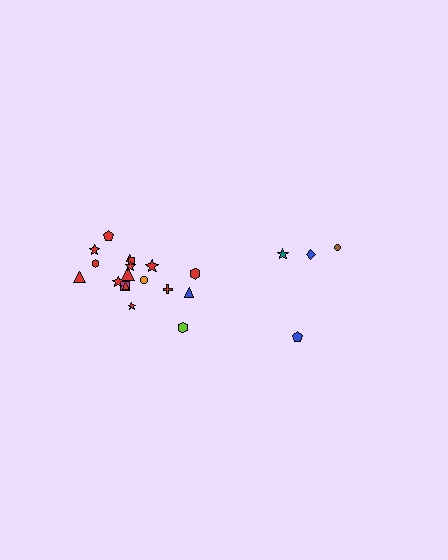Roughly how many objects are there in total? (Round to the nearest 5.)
Roughly 20 objects in total.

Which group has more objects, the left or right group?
The left group.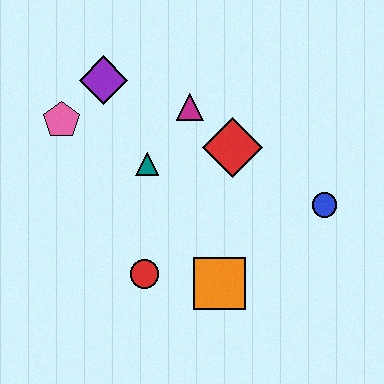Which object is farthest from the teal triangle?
The blue circle is farthest from the teal triangle.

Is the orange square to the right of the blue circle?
No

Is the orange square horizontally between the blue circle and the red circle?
Yes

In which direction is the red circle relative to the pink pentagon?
The red circle is below the pink pentagon.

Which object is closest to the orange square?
The red circle is closest to the orange square.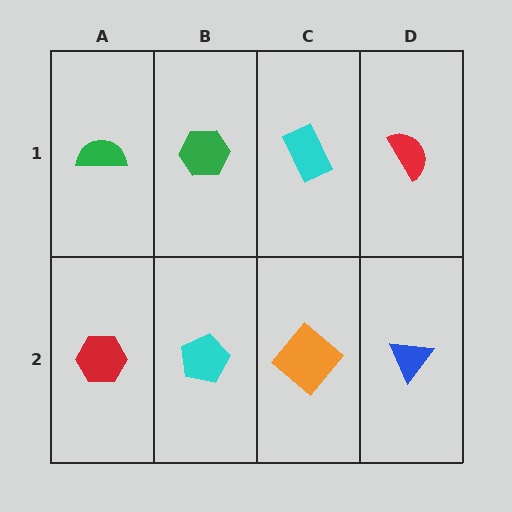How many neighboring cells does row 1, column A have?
2.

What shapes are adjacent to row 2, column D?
A red semicircle (row 1, column D), an orange diamond (row 2, column C).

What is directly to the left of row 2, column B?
A red hexagon.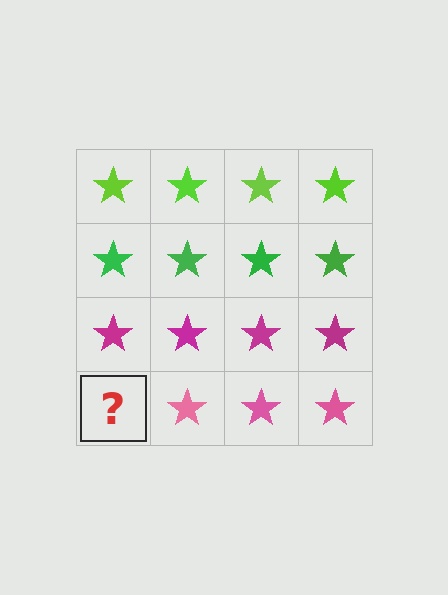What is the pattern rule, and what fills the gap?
The rule is that each row has a consistent color. The gap should be filled with a pink star.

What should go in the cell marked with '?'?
The missing cell should contain a pink star.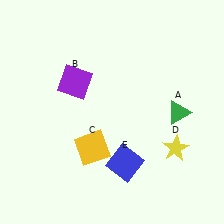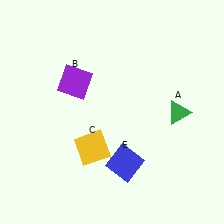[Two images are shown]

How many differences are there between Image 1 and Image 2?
There is 1 difference between the two images.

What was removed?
The yellow star (D) was removed in Image 2.